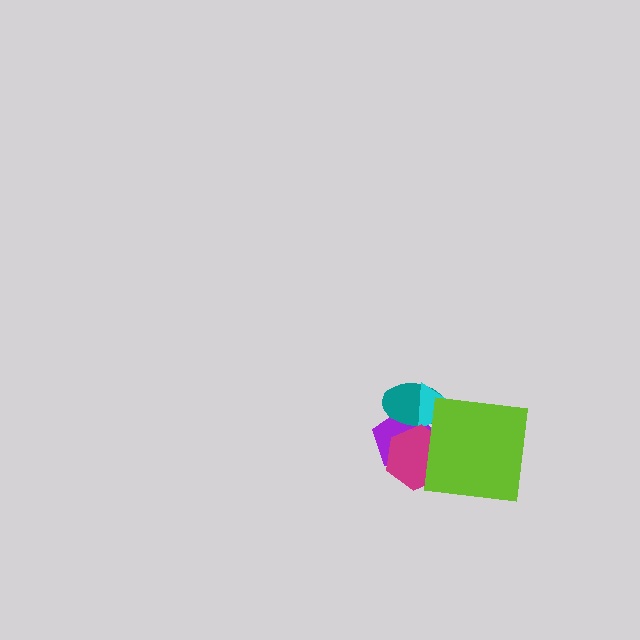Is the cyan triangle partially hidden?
Yes, it is partially covered by another shape.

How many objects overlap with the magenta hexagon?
4 objects overlap with the magenta hexagon.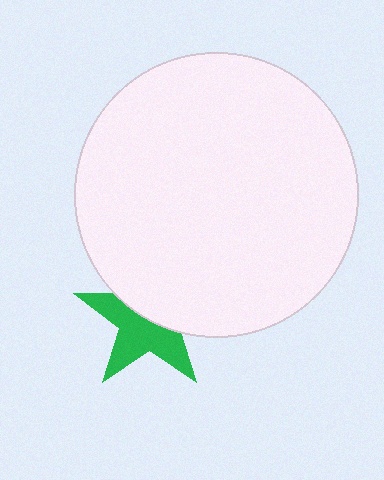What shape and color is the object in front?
The object in front is a white circle.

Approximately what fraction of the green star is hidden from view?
Roughly 46% of the green star is hidden behind the white circle.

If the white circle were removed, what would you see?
You would see the complete green star.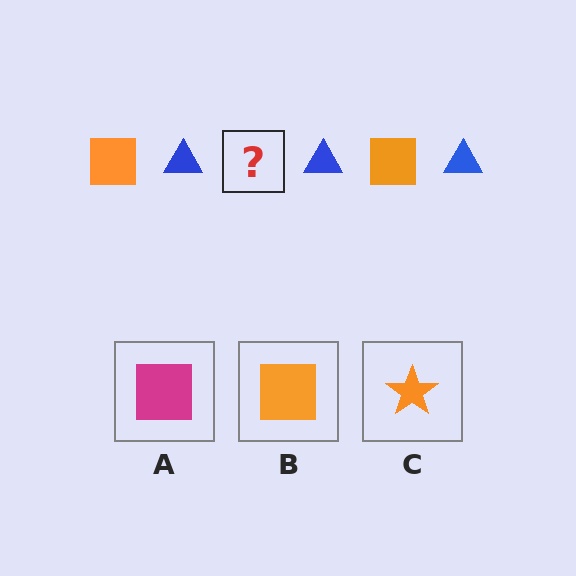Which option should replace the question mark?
Option B.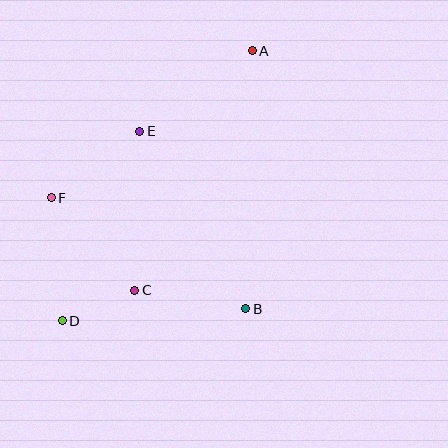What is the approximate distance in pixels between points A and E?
The distance between A and E is approximately 138 pixels.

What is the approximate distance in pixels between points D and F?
The distance between D and F is approximately 123 pixels.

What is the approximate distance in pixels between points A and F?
The distance between A and F is approximately 249 pixels.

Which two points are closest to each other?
Points C and D are closest to each other.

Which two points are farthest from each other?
Points A and D are farthest from each other.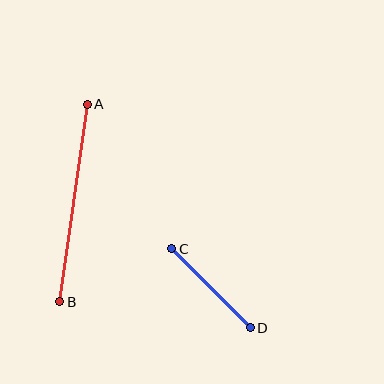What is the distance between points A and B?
The distance is approximately 200 pixels.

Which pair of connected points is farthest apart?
Points A and B are farthest apart.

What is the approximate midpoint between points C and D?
The midpoint is at approximately (211, 288) pixels.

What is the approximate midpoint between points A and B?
The midpoint is at approximately (74, 203) pixels.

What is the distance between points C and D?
The distance is approximately 111 pixels.